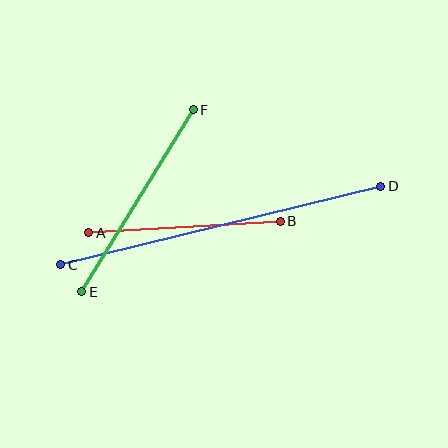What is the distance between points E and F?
The distance is approximately 214 pixels.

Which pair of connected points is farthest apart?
Points C and D are farthest apart.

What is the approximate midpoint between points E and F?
The midpoint is at approximately (137, 201) pixels.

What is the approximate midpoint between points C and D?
The midpoint is at approximately (221, 225) pixels.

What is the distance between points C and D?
The distance is approximately 329 pixels.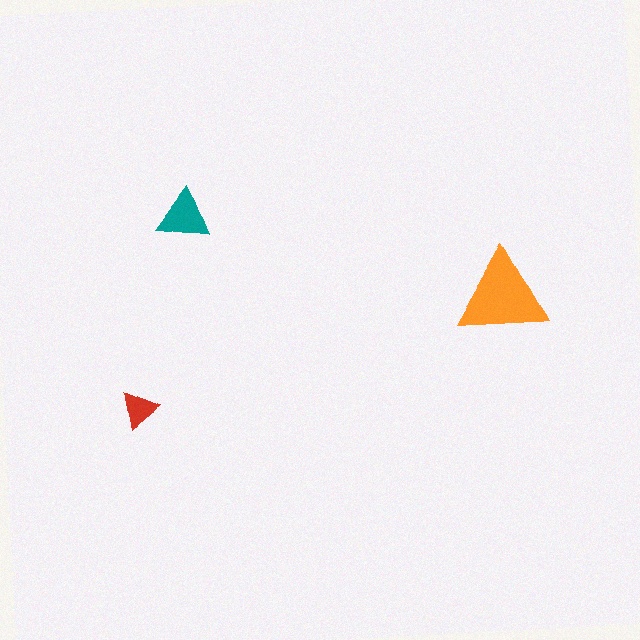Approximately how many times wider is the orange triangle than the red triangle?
About 2.5 times wider.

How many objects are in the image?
There are 3 objects in the image.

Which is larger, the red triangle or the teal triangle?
The teal one.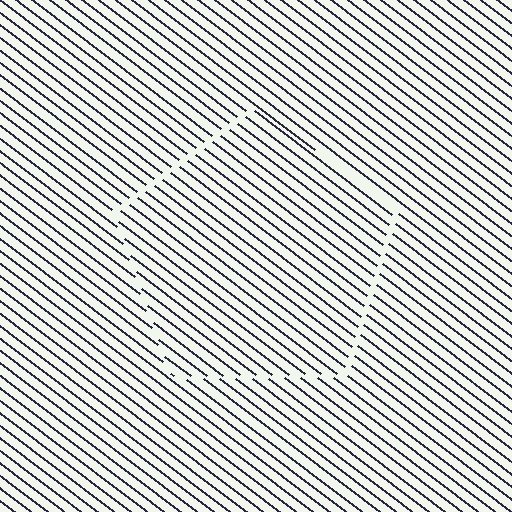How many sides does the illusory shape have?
5 sides — the line-ends trace a pentagon.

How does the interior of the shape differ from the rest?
The interior of the shape contains the same grating, shifted by half a period — the contour is defined by the phase discontinuity where line-ends from the inner and outer gratings abut.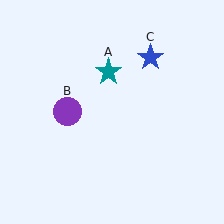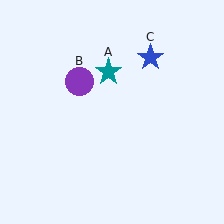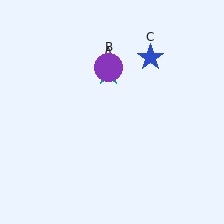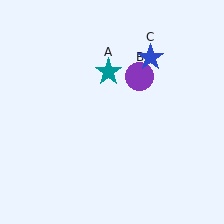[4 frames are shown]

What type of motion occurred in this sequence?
The purple circle (object B) rotated clockwise around the center of the scene.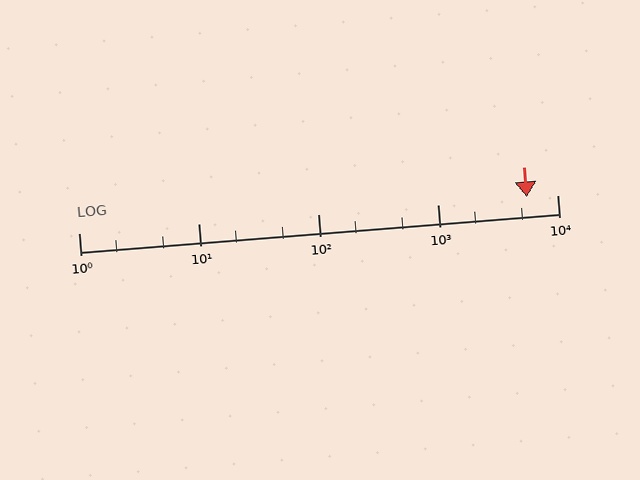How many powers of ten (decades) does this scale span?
The scale spans 4 decades, from 1 to 10000.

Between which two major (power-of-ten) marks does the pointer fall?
The pointer is between 1000 and 10000.